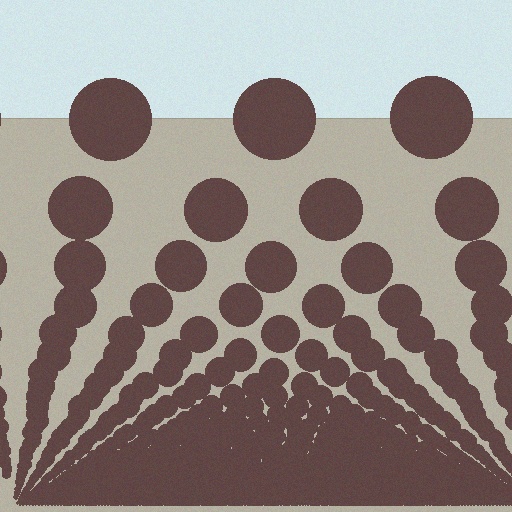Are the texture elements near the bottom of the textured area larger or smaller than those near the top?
Smaller. The gradient is inverted — elements near the bottom are smaller and denser.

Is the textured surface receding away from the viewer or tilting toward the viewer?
The surface appears to tilt toward the viewer. Texture elements get larger and sparser toward the top.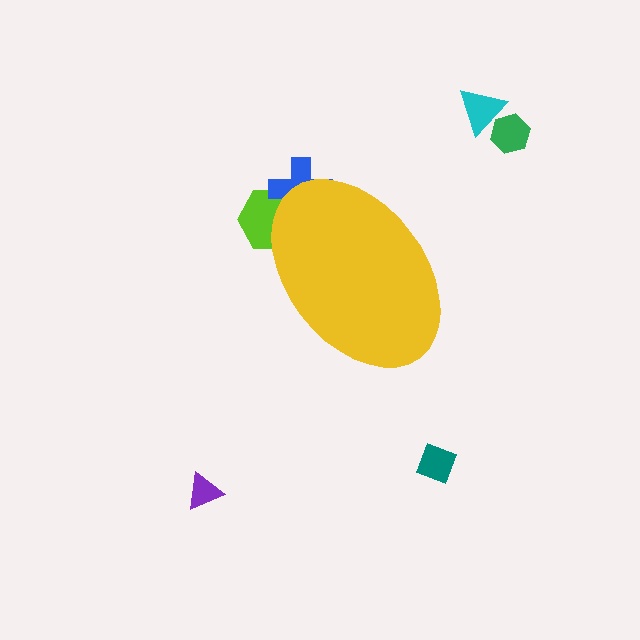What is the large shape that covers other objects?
A yellow ellipse.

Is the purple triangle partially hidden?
No, the purple triangle is fully visible.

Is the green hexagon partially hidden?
No, the green hexagon is fully visible.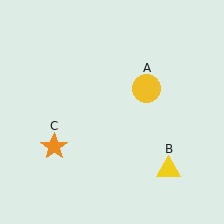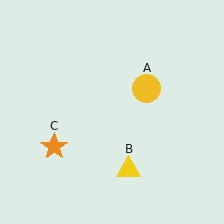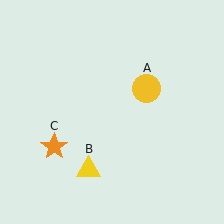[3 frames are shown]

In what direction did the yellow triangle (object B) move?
The yellow triangle (object B) moved left.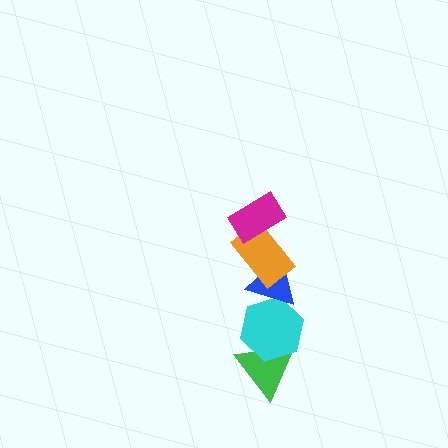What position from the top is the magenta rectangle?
The magenta rectangle is 1st from the top.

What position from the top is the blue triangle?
The blue triangle is 3rd from the top.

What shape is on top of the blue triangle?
The orange rectangle is on top of the blue triangle.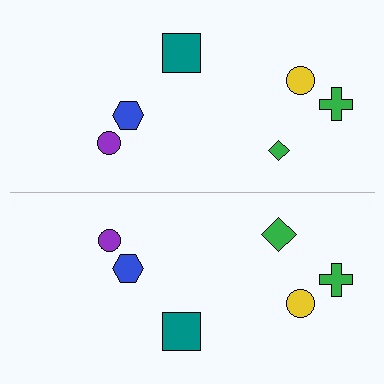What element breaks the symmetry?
The green diamond on the bottom side has a different size than its mirror counterpart.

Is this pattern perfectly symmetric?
No, the pattern is not perfectly symmetric. The green diamond on the bottom side has a different size than its mirror counterpart.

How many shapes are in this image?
There are 12 shapes in this image.